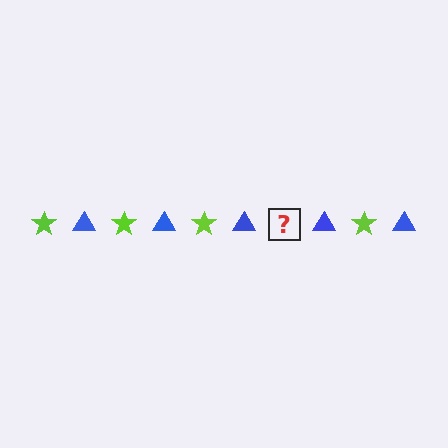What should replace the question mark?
The question mark should be replaced with a lime star.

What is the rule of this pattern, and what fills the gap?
The rule is that the pattern alternates between lime star and blue triangle. The gap should be filled with a lime star.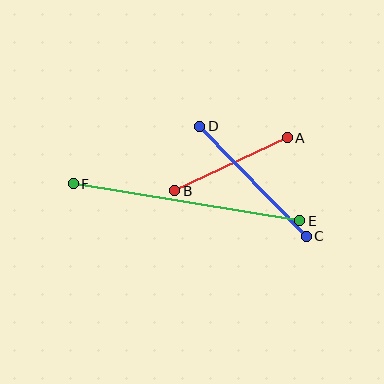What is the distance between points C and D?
The distance is approximately 153 pixels.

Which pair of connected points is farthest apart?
Points E and F are farthest apart.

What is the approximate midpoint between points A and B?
The midpoint is at approximately (231, 164) pixels.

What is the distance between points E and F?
The distance is approximately 230 pixels.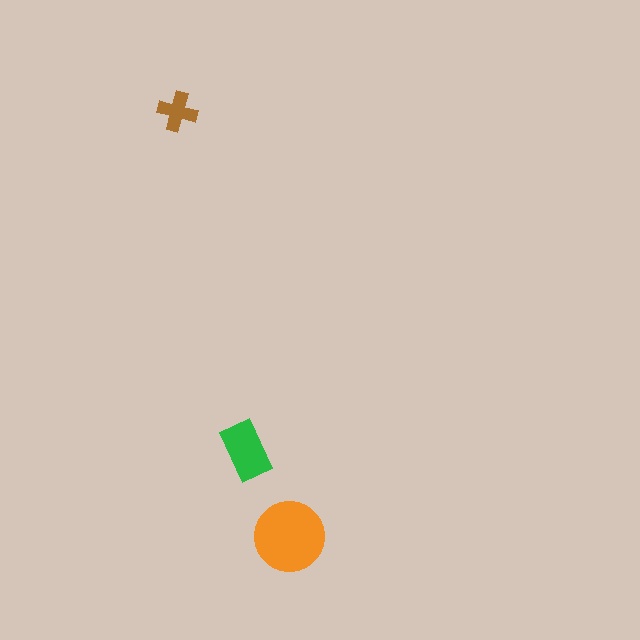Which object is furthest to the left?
The brown cross is leftmost.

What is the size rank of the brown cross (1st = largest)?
3rd.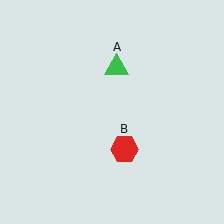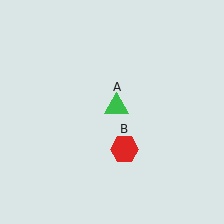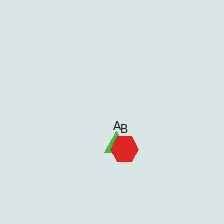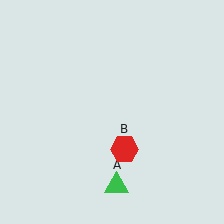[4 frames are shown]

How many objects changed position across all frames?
1 object changed position: green triangle (object A).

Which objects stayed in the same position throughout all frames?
Red hexagon (object B) remained stationary.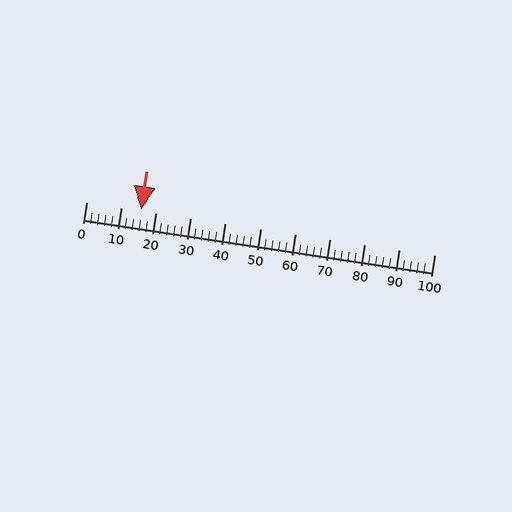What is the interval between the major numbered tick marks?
The major tick marks are spaced 10 units apart.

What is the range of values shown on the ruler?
The ruler shows values from 0 to 100.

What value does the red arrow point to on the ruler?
The red arrow points to approximately 16.